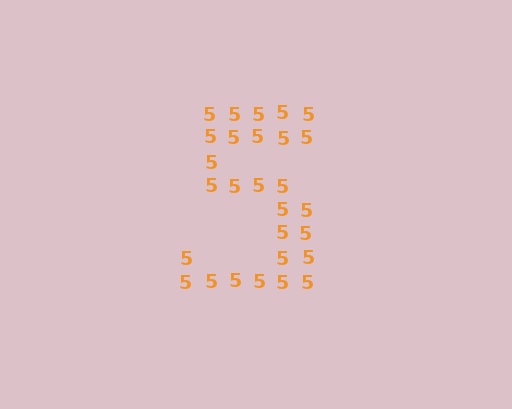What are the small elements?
The small elements are digit 5's.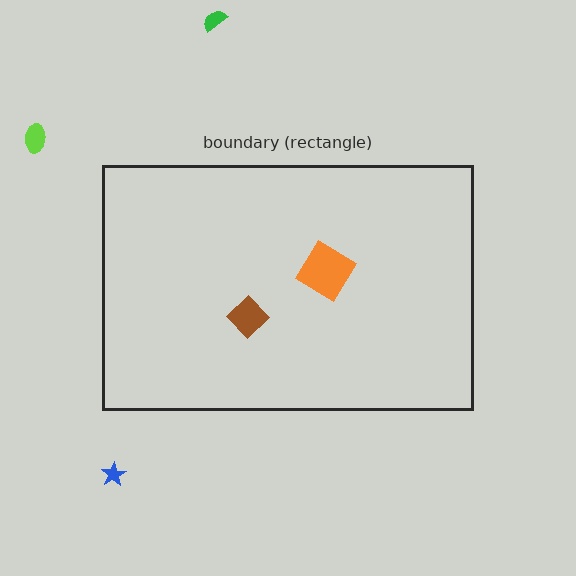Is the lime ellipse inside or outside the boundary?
Outside.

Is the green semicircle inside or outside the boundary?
Outside.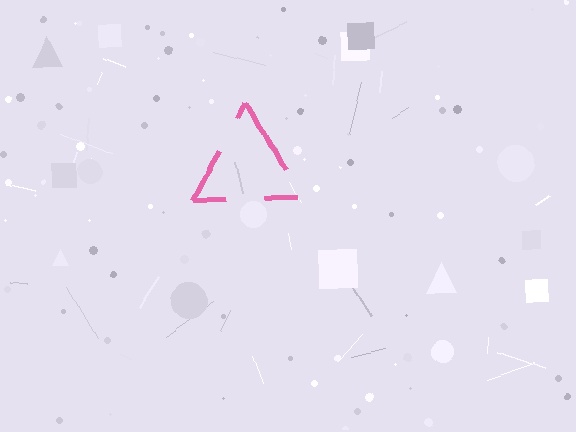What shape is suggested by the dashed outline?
The dashed outline suggests a triangle.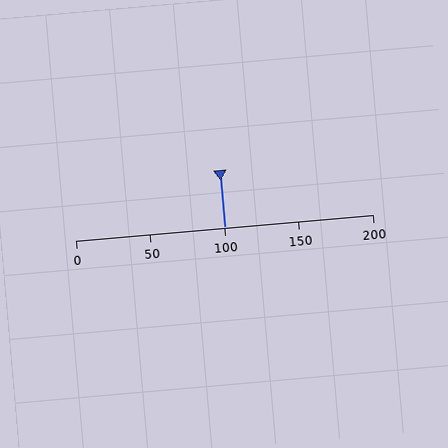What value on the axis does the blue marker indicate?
The marker indicates approximately 100.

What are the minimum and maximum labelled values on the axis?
The axis runs from 0 to 200.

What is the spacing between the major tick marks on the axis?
The major ticks are spaced 50 apart.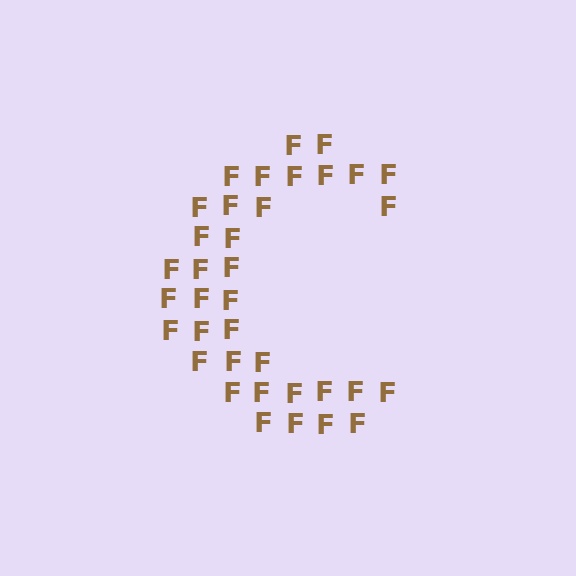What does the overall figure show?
The overall figure shows the letter C.